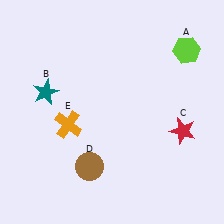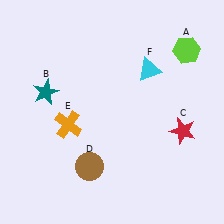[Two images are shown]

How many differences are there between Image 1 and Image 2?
There is 1 difference between the two images.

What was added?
A cyan triangle (F) was added in Image 2.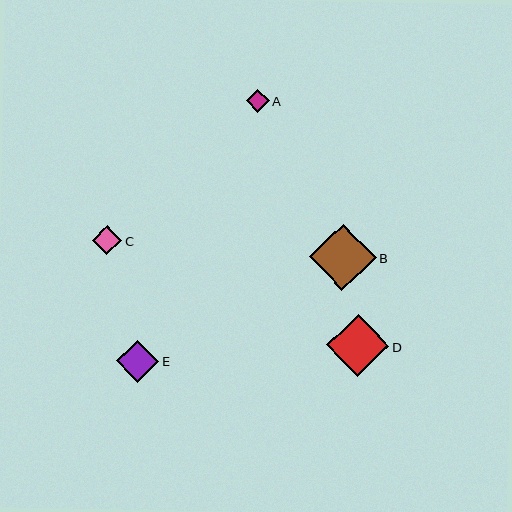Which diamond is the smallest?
Diamond A is the smallest with a size of approximately 23 pixels.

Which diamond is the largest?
Diamond B is the largest with a size of approximately 66 pixels.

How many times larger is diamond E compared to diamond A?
Diamond E is approximately 1.9 times the size of diamond A.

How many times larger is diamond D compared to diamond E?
Diamond D is approximately 1.5 times the size of diamond E.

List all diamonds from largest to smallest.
From largest to smallest: B, D, E, C, A.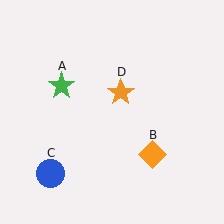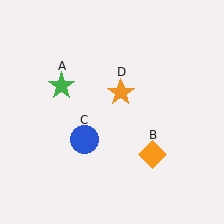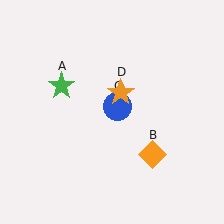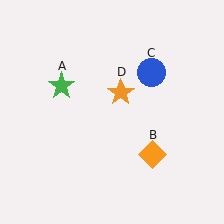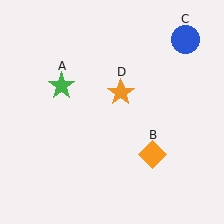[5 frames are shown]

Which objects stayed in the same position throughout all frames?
Green star (object A) and orange diamond (object B) and orange star (object D) remained stationary.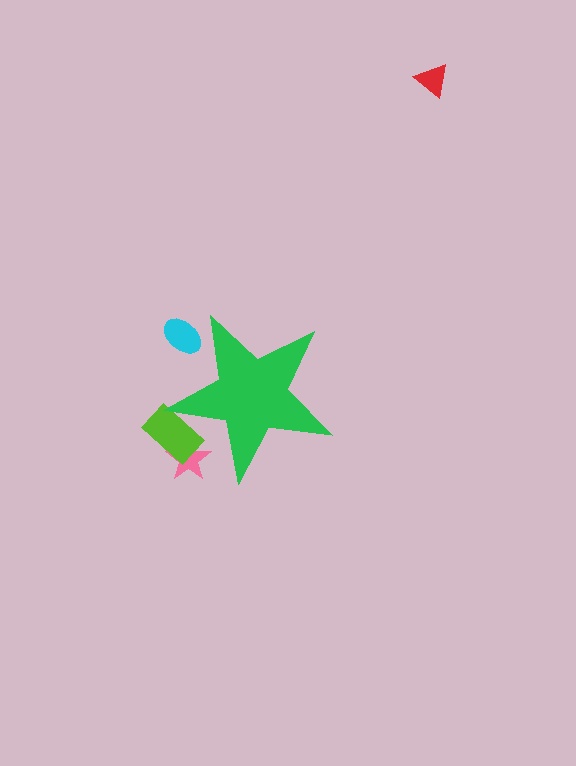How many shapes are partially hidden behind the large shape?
3 shapes are partially hidden.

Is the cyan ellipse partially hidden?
Yes, the cyan ellipse is partially hidden behind the green star.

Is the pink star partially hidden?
Yes, the pink star is partially hidden behind the green star.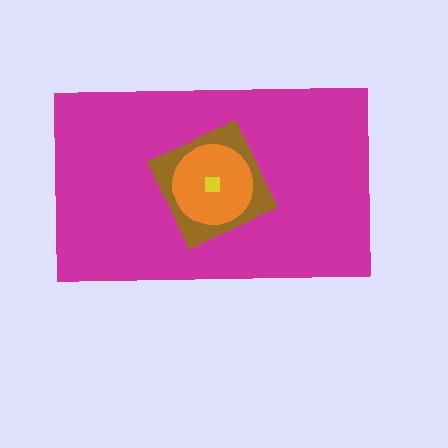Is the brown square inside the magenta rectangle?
Yes.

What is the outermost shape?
The magenta rectangle.